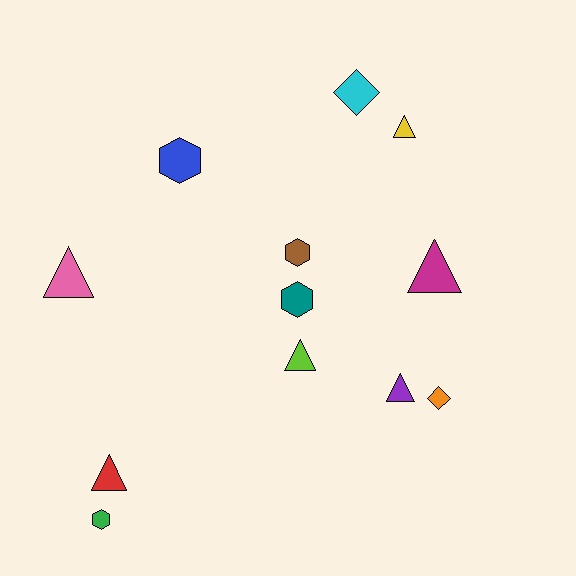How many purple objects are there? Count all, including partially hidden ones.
There is 1 purple object.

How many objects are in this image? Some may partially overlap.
There are 12 objects.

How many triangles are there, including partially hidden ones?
There are 6 triangles.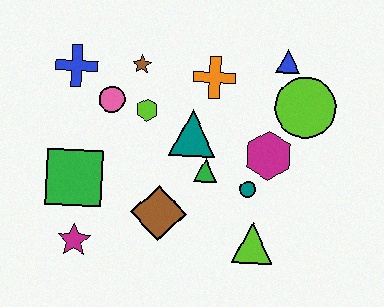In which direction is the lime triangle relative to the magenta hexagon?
The lime triangle is below the magenta hexagon.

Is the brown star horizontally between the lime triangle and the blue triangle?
No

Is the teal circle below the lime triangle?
No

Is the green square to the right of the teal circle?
No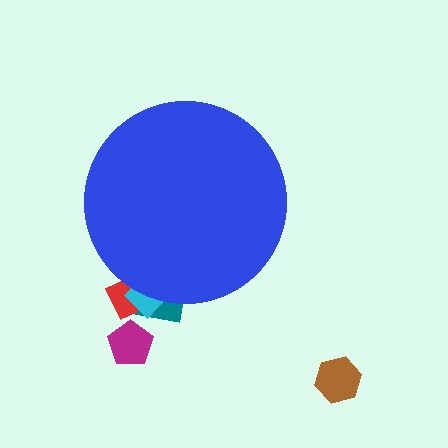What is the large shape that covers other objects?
A blue circle.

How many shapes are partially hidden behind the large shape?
3 shapes are partially hidden.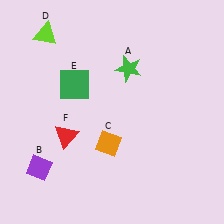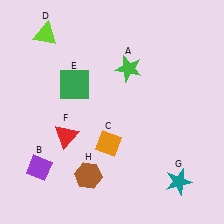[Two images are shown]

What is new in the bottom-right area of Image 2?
A teal star (G) was added in the bottom-right area of Image 2.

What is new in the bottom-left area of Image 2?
A brown hexagon (H) was added in the bottom-left area of Image 2.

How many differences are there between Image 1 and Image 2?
There are 2 differences between the two images.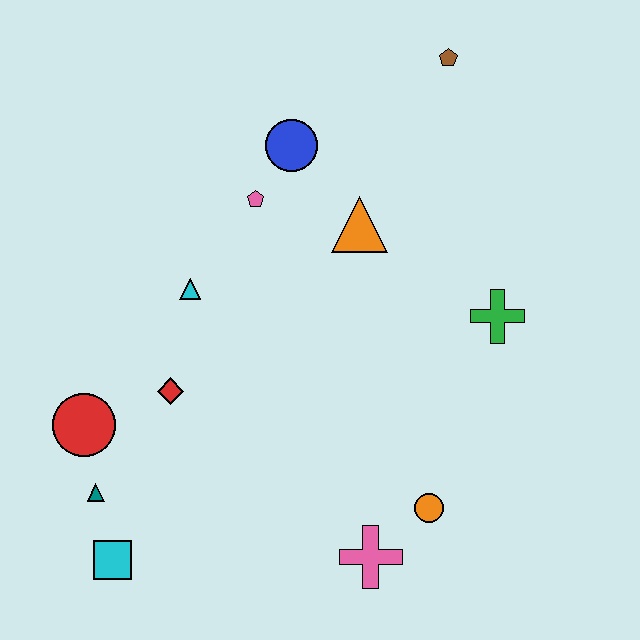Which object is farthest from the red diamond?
The brown pentagon is farthest from the red diamond.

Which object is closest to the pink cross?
The orange circle is closest to the pink cross.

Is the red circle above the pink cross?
Yes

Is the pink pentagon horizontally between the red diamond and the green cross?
Yes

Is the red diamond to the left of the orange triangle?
Yes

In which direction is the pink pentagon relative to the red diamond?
The pink pentagon is above the red diamond.